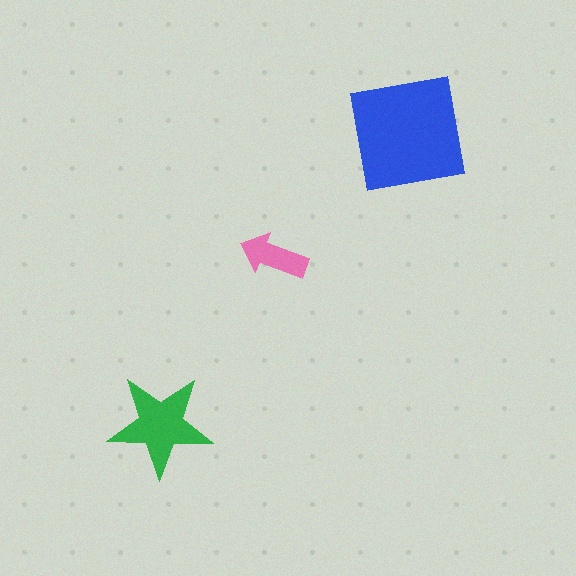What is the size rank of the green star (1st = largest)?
2nd.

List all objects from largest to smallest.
The blue square, the green star, the pink arrow.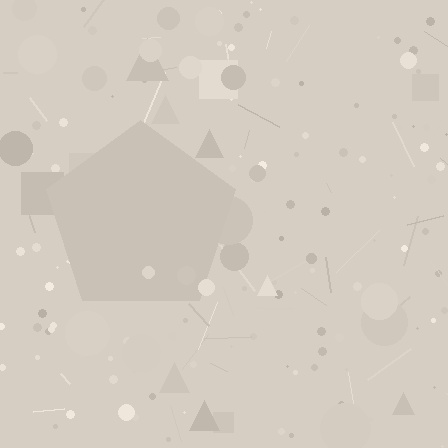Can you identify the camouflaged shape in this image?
The camouflaged shape is a pentagon.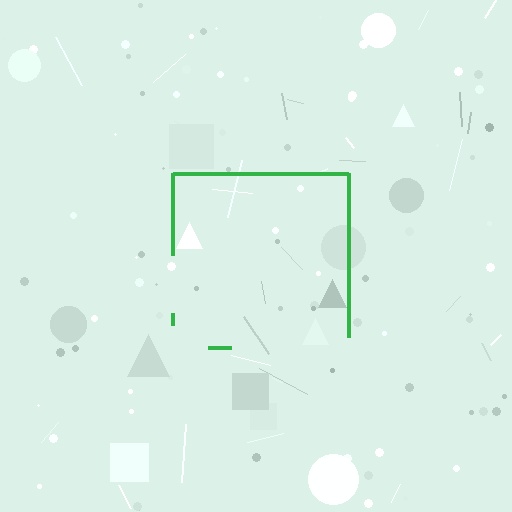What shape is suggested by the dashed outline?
The dashed outline suggests a square.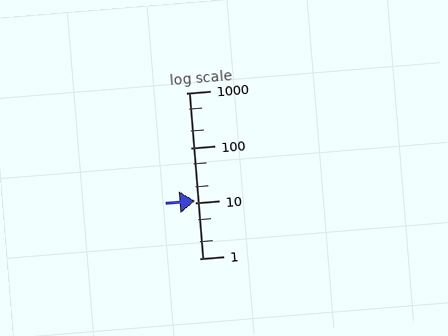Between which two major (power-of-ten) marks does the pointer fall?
The pointer is between 10 and 100.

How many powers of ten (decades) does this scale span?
The scale spans 3 decades, from 1 to 1000.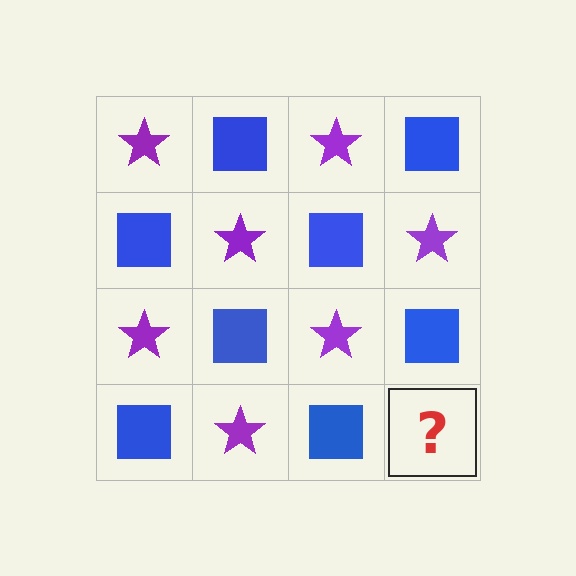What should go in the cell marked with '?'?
The missing cell should contain a purple star.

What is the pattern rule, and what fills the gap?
The rule is that it alternates purple star and blue square in a checkerboard pattern. The gap should be filled with a purple star.